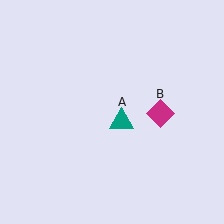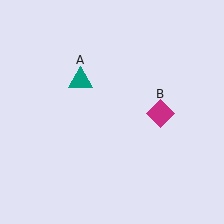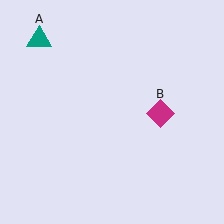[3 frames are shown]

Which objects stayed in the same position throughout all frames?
Magenta diamond (object B) remained stationary.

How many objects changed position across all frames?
1 object changed position: teal triangle (object A).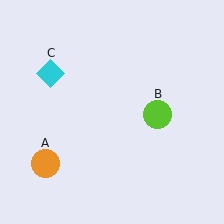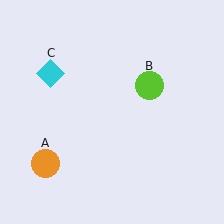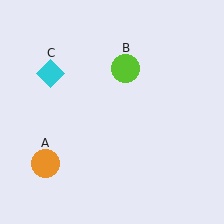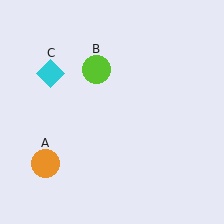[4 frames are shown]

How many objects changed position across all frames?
1 object changed position: lime circle (object B).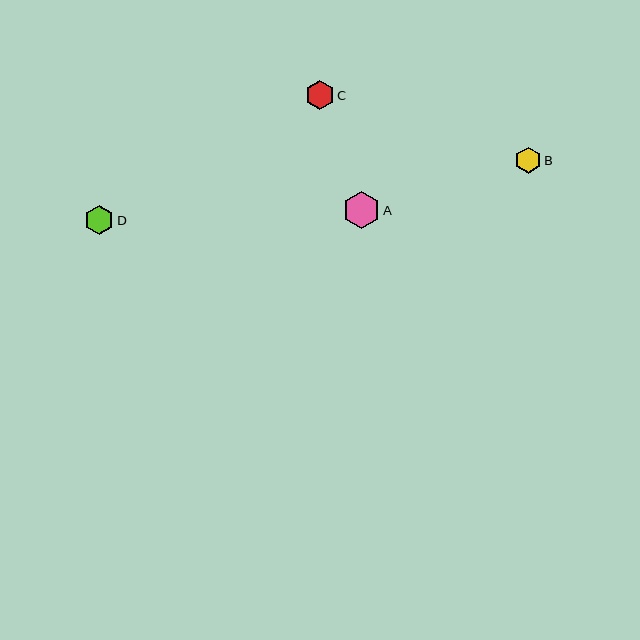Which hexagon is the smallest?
Hexagon B is the smallest with a size of approximately 26 pixels.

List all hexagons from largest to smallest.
From largest to smallest: A, D, C, B.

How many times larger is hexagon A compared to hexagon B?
Hexagon A is approximately 1.4 times the size of hexagon B.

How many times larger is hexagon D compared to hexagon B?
Hexagon D is approximately 1.1 times the size of hexagon B.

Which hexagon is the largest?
Hexagon A is the largest with a size of approximately 37 pixels.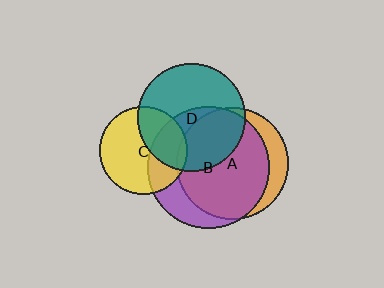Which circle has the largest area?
Circle B (purple).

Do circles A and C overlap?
Yes.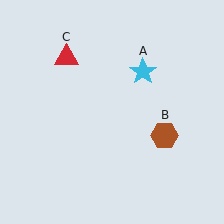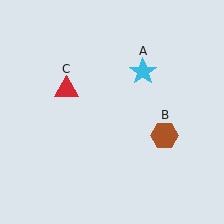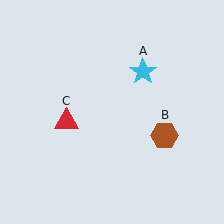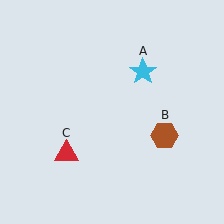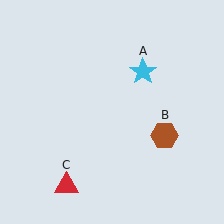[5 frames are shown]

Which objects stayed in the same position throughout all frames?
Cyan star (object A) and brown hexagon (object B) remained stationary.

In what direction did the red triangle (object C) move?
The red triangle (object C) moved down.